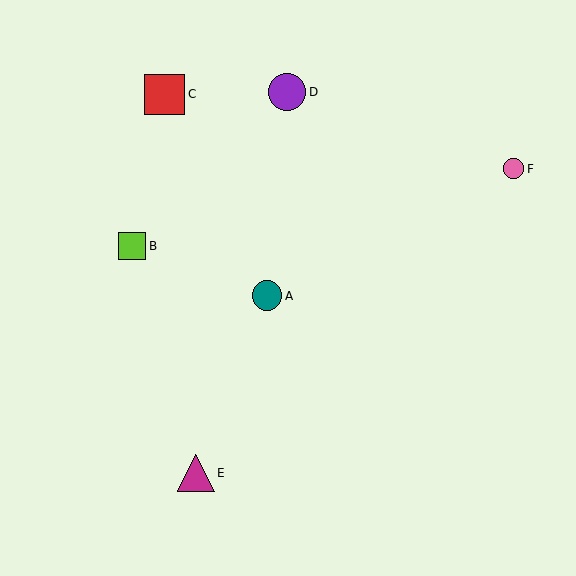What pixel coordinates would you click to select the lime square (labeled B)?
Click at (132, 246) to select the lime square B.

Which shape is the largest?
The red square (labeled C) is the largest.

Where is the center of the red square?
The center of the red square is at (165, 94).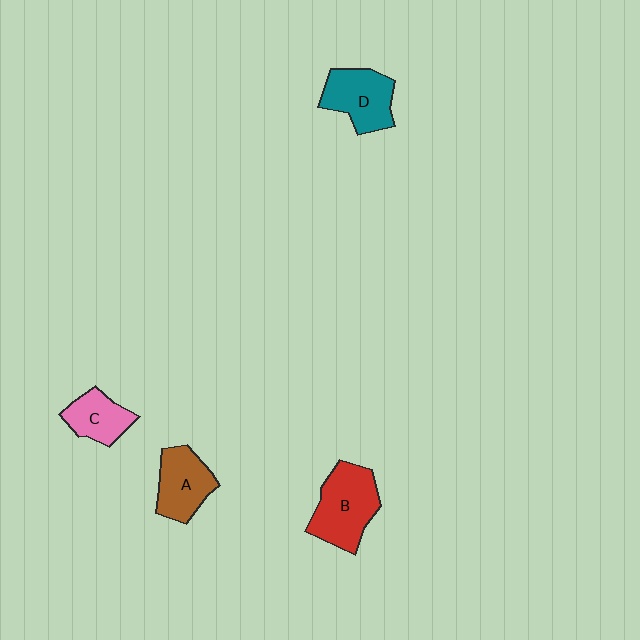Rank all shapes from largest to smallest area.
From largest to smallest: B (red), D (teal), A (brown), C (pink).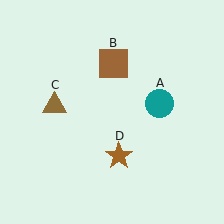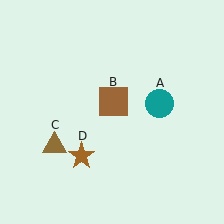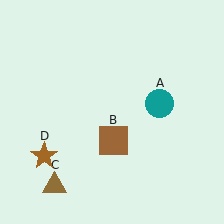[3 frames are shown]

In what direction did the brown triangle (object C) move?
The brown triangle (object C) moved down.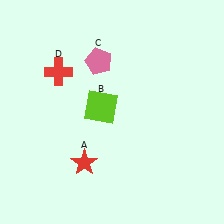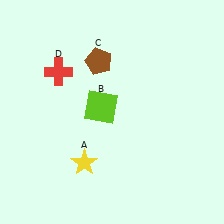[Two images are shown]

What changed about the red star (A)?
In Image 1, A is red. In Image 2, it changed to yellow.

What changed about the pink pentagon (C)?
In Image 1, C is pink. In Image 2, it changed to brown.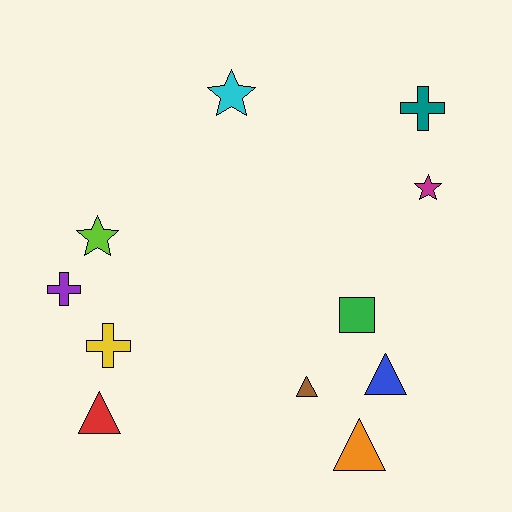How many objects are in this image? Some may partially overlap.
There are 11 objects.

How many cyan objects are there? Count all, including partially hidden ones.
There is 1 cyan object.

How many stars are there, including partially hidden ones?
There are 3 stars.